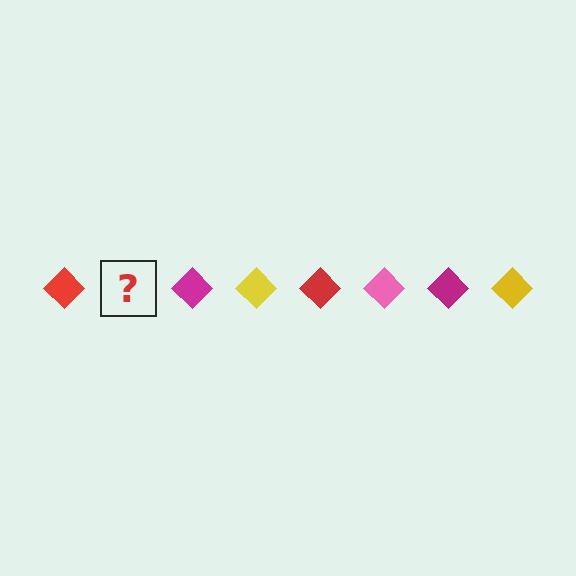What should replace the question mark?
The question mark should be replaced with a pink diamond.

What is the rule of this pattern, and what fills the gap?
The rule is that the pattern cycles through red, pink, magenta, yellow diamonds. The gap should be filled with a pink diamond.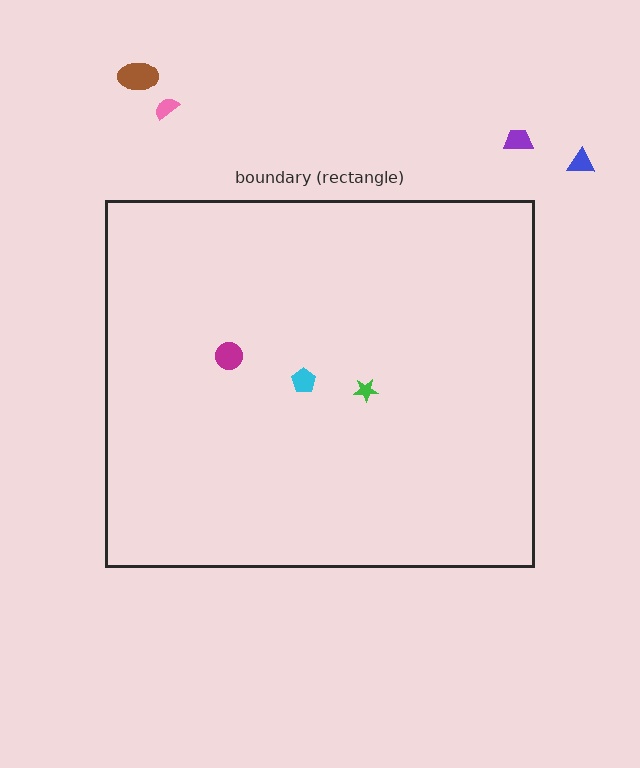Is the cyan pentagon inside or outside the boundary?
Inside.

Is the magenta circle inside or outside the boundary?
Inside.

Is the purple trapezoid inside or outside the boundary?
Outside.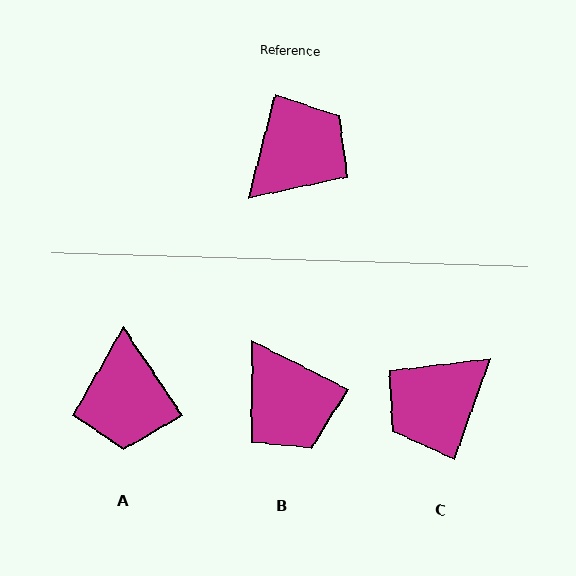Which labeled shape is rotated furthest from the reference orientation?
C, about 175 degrees away.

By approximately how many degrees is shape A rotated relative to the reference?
Approximately 132 degrees clockwise.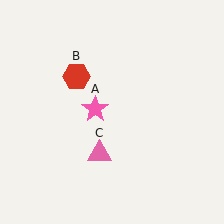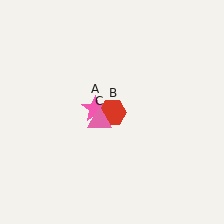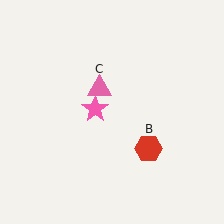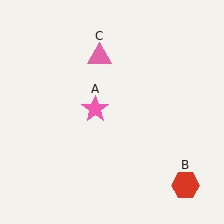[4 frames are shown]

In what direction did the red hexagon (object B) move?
The red hexagon (object B) moved down and to the right.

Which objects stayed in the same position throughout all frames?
Pink star (object A) remained stationary.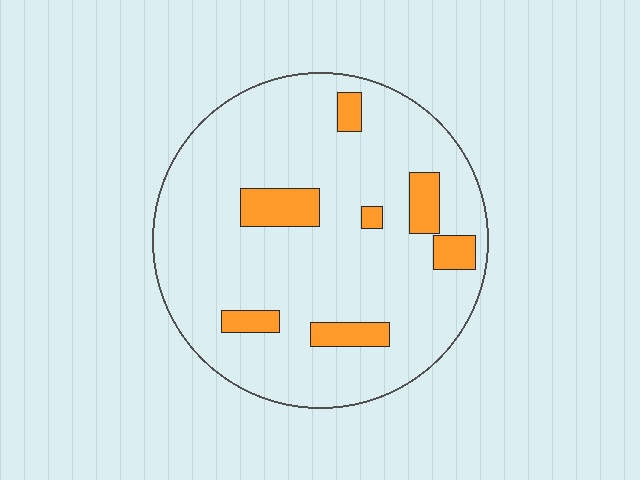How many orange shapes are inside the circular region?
7.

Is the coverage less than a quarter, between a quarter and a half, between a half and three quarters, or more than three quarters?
Less than a quarter.